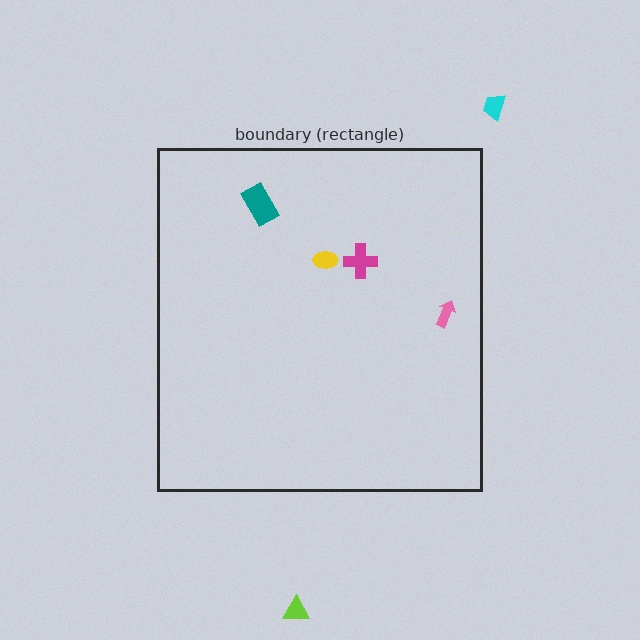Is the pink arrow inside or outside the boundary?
Inside.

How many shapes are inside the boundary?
4 inside, 2 outside.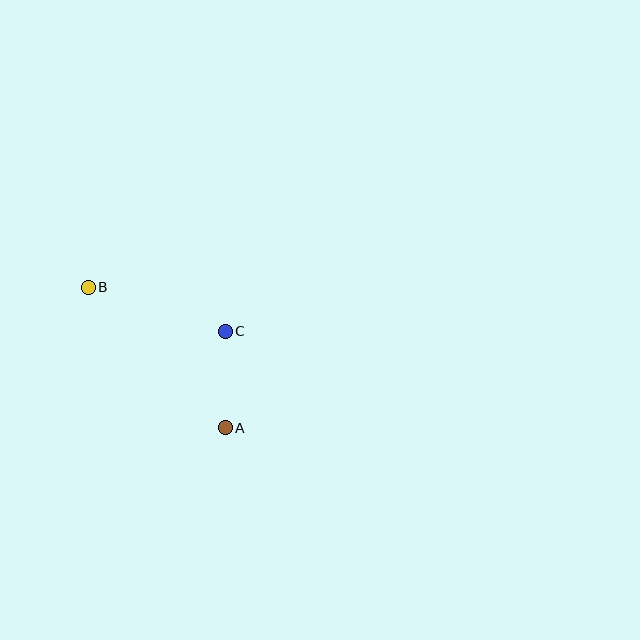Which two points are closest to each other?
Points A and C are closest to each other.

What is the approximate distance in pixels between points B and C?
The distance between B and C is approximately 144 pixels.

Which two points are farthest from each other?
Points A and B are farthest from each other.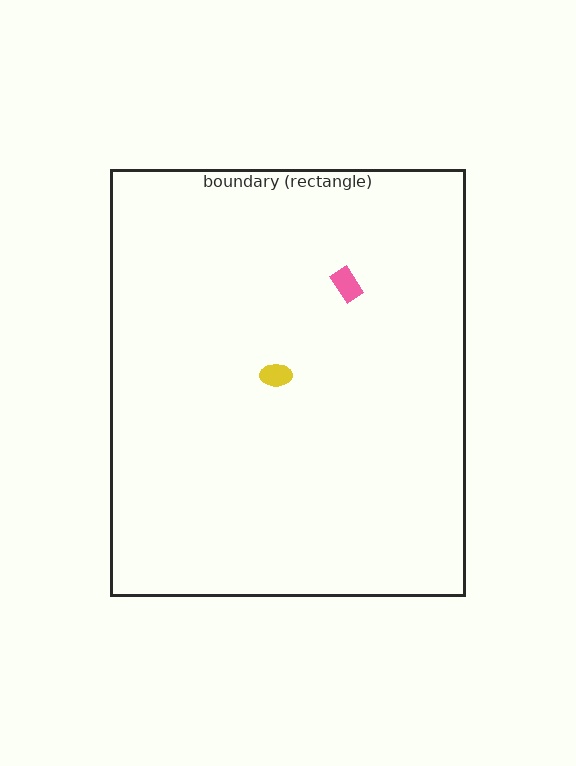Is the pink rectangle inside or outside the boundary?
Inside.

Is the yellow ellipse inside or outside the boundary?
Inside.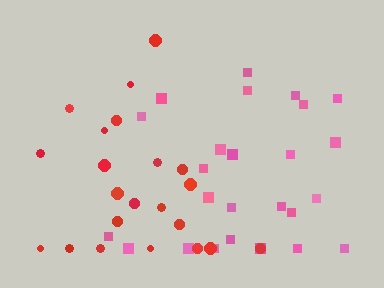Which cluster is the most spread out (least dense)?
Red.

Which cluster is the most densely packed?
Pink.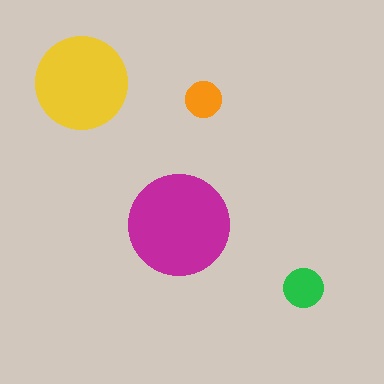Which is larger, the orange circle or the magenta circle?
The magenta one.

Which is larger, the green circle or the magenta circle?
The magenta one.